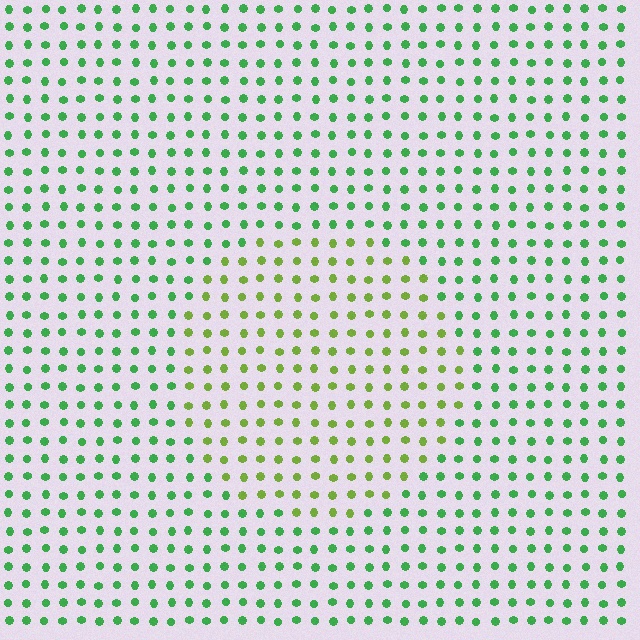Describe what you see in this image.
The image is filled with small green elements in a uniform arrangement. A circle-shaped region is visible where the elements are tinted to a slightly different hue, forming a subtle color boundary.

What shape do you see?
I see a circle.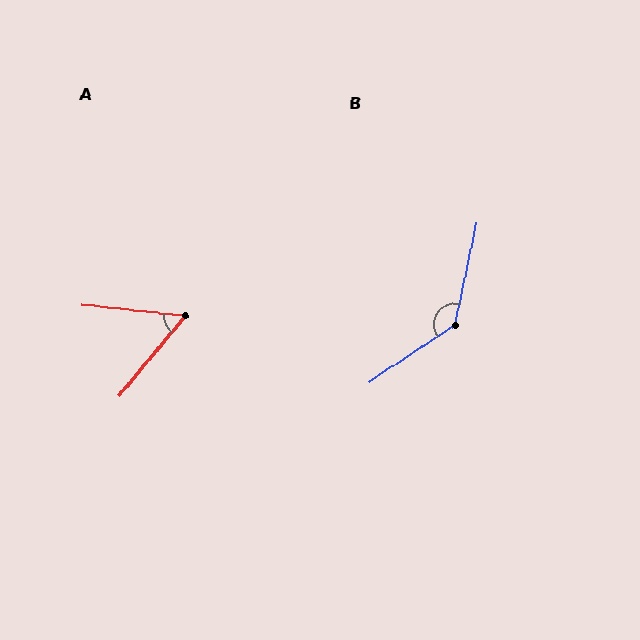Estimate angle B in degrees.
Approximately 136 degrees.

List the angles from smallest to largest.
A (56°), B (136°).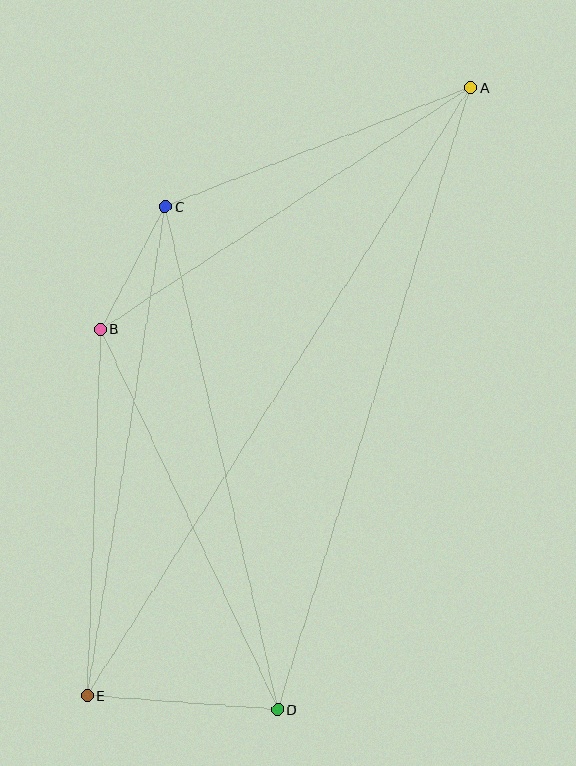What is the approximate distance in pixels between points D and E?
The distance between D and E is approximately 191 pixels.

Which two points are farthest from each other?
Points A and E are farthest from each other.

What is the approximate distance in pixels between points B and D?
The distance between B and D is approximately 419 pixels.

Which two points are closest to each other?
Points B and C are closest to each other.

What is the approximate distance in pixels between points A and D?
The distance between A and D is approximately 651 pixels.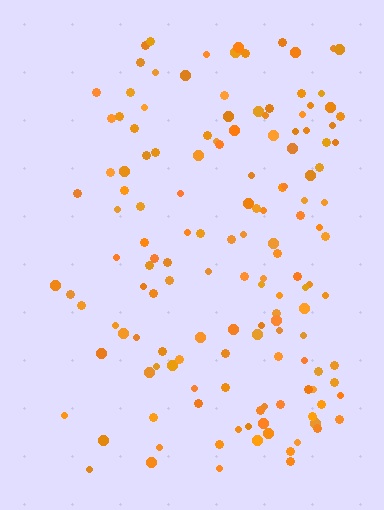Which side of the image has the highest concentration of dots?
The right.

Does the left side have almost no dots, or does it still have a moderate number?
Still a moderate number, just noticeably fewer than the right.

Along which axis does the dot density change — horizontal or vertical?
Horizontal.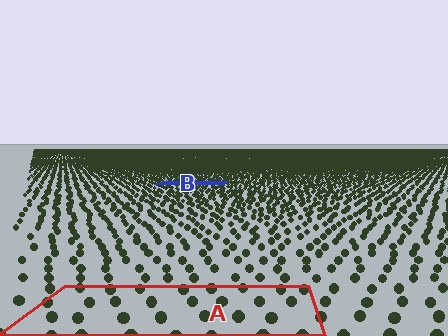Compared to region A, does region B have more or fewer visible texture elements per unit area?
Region B has more texture elements per unit area — they are packed more densely because it is farther away.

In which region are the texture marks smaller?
The texture marks are smaller in region B, because it is farther away.